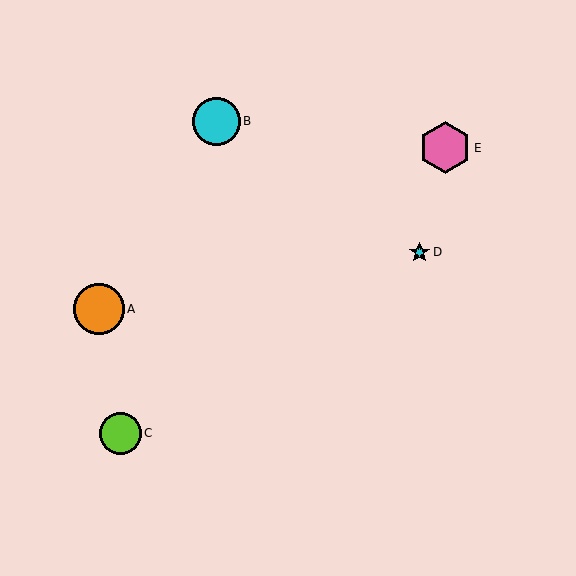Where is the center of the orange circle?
The center of the orange circle is at (99, 309).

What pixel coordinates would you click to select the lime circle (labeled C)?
Click at (120, 433) to select the lime circle C.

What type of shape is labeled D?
Shape D is a cyan star.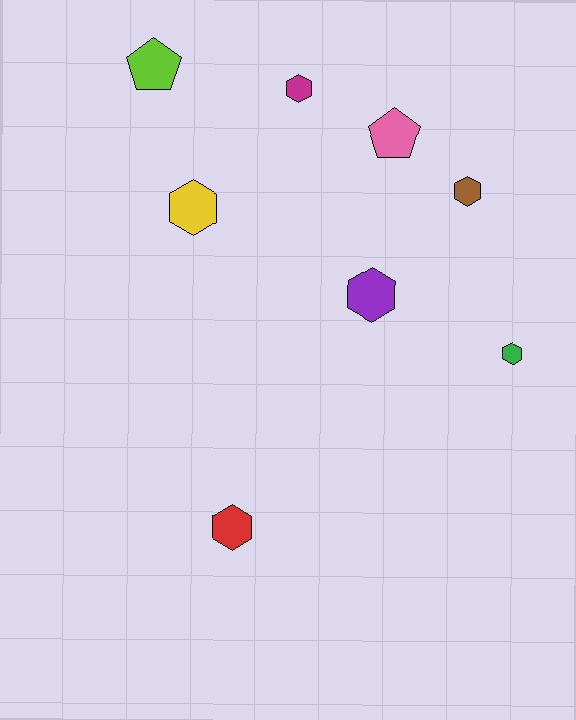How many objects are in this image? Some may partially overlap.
There are 8 objects.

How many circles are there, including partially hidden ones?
There are no circles.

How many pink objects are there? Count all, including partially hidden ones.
There is 1 pink object.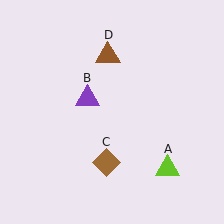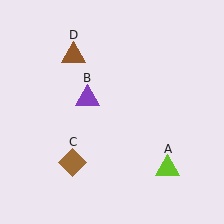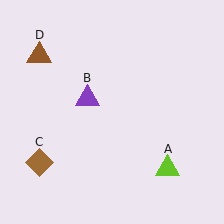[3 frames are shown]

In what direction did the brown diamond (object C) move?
The brown diamond (object C) moved left.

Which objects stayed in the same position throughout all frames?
Lime triangle (object A) and purple triangle (object B) remained stationary.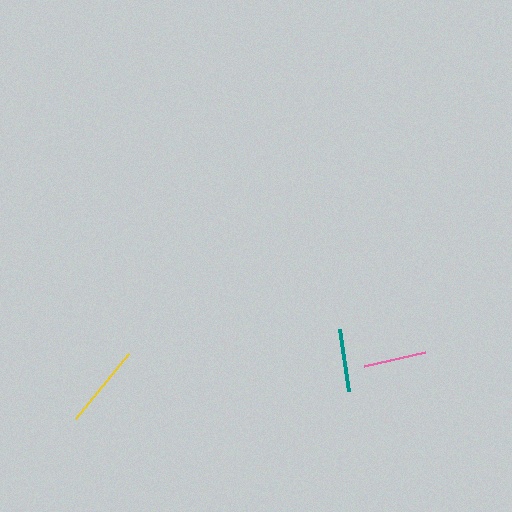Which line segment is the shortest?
The pink line is the shortest at approximately 62 pixels.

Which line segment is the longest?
The yellow line is the longest at approximately 84 pixels.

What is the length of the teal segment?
The teal segment is approximately 63 pixels long.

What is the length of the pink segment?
The pink segment is approximately 62 pixels long.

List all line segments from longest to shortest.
From longest to shortest: yellow, teal, pink.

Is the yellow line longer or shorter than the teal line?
The yellow line is longer than the teal line.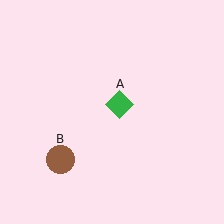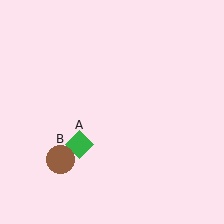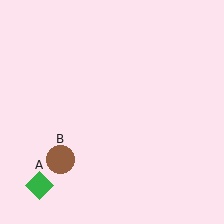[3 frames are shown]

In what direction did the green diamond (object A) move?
The green diamond (object A) moved down and to the left.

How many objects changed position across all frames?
1 object changed position: green diamond (object A).